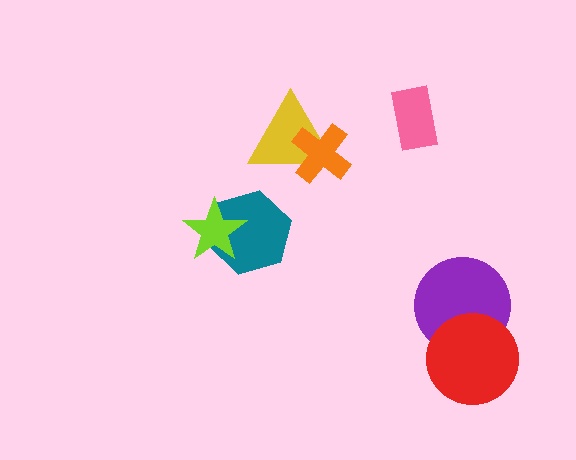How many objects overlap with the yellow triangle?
1 object overlaps with the yellow triangle.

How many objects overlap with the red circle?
1 object overlaps with the red circle.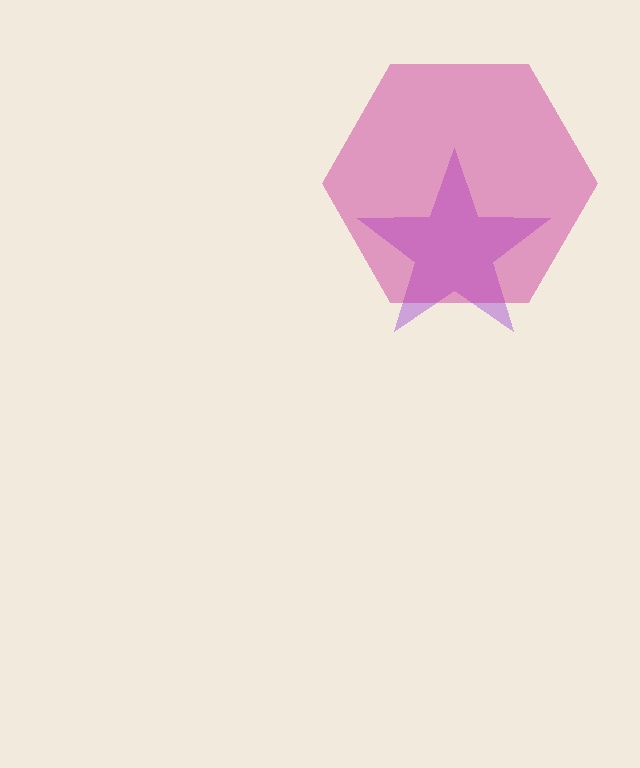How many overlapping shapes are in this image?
There are 2 overlapping shapes in the image.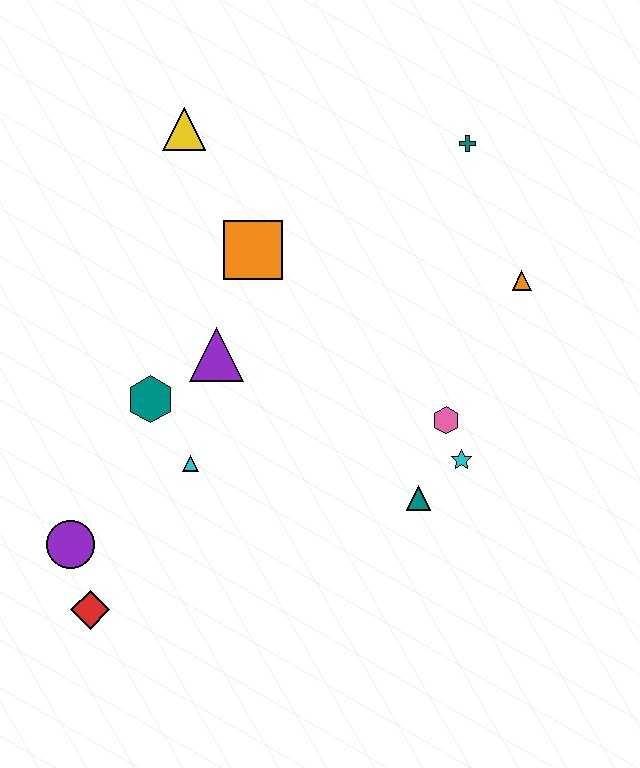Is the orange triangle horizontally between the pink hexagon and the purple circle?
No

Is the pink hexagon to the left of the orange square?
No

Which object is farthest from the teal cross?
The red diamond is farthest from the teal cross.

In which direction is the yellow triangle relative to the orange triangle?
The yellow triangle is to the left of the orange triangle.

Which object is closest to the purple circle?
The red diamond is closest to the purple circle.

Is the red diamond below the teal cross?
Yes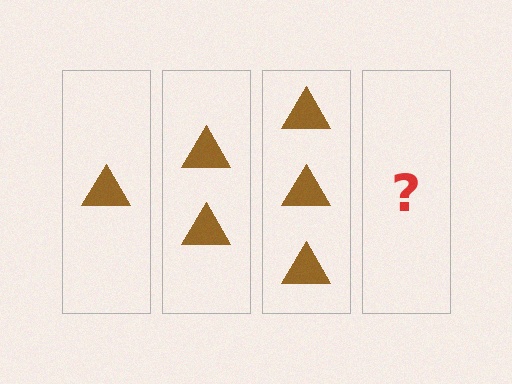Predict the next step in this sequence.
The next step is 4 triangles.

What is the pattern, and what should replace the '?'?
The pattern is that each step adds one more triangle. The '?' should be 4 triangles.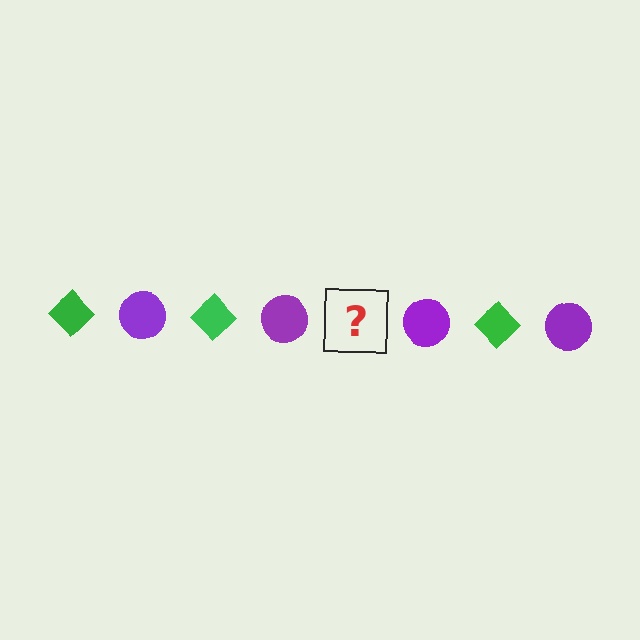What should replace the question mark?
The question mark should be replaced with a green diamond.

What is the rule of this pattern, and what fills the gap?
The rule is that the pattern alternates between green diamond and purple circle. The gap should be filled with a green diamond.